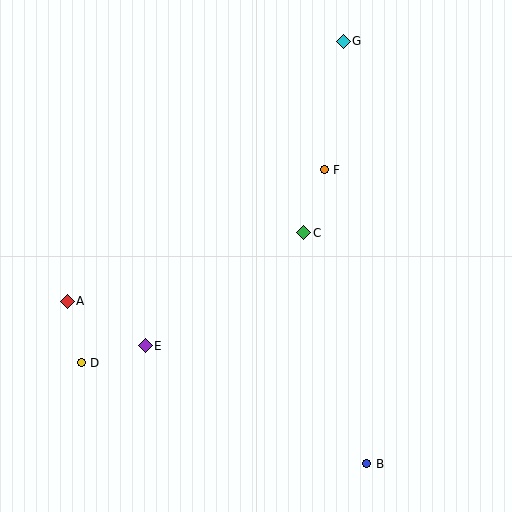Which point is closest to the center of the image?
Point C at (304, 233) is closest to the center.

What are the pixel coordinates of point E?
Point E is at (145, 346).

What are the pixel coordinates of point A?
Point A is at (67, 301).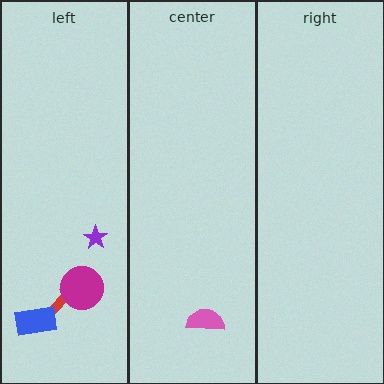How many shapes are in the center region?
1.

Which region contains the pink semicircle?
The center region.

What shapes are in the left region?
The purple star, the red arrow, the magenta circle, the blue rectangle.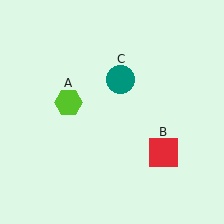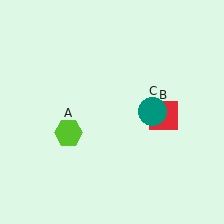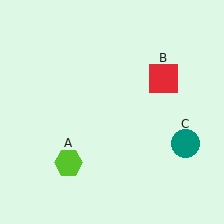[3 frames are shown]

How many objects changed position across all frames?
3 objects changed position: lime hexagon (object A), red square (object B), teal circle (object C).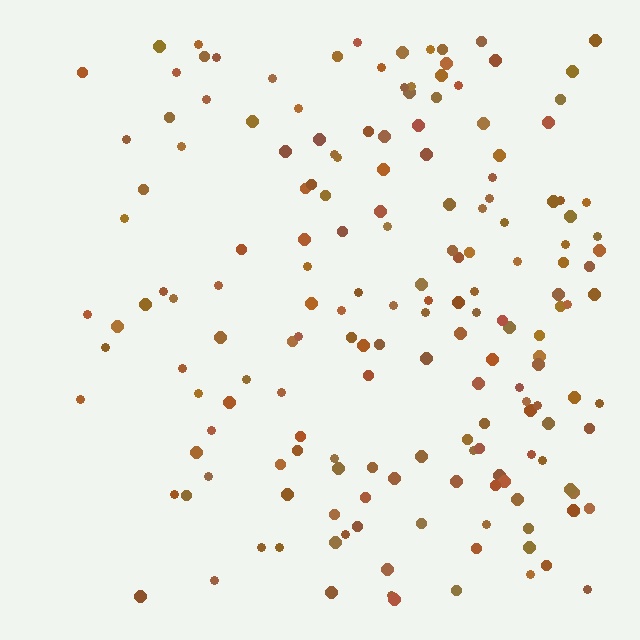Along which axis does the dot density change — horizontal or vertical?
Horizontal.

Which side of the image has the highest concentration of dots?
The right.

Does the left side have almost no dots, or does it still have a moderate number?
Still a moderate number, just noticeably fewer than the right.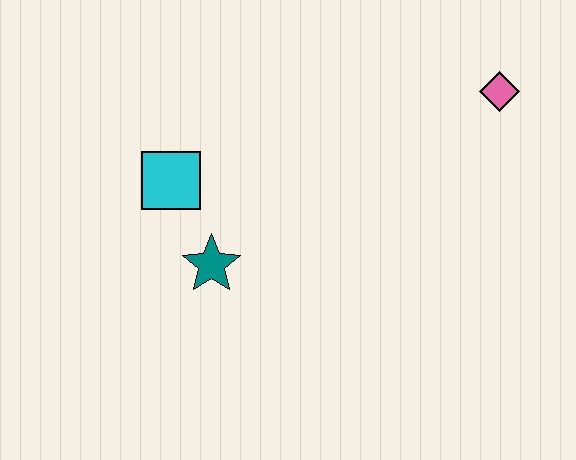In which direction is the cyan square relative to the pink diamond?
The cyan square is to the left of the pink diamond.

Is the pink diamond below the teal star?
No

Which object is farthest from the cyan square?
The pink diamond is farthest from the cyan square.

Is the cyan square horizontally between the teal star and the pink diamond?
No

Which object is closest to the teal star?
The cyan square is closest to the teal star.